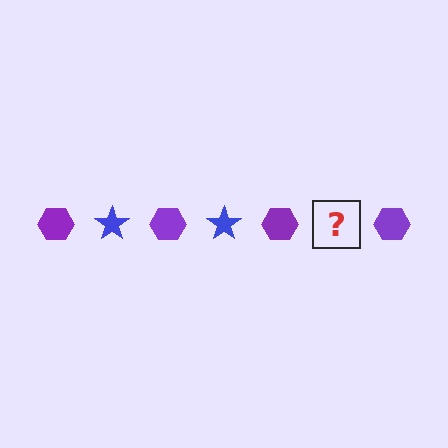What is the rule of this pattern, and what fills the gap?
The rule is that the pattern alternates between purple hexagon and blue star. The gap should be filled with a blue star.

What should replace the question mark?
The question mark should be replaced with a blue star.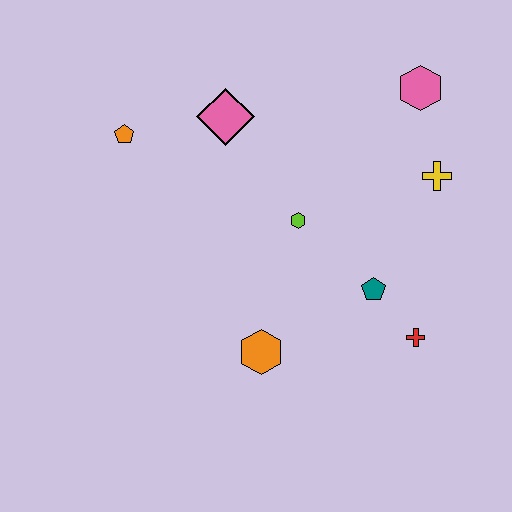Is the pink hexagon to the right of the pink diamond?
Yes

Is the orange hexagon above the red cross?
No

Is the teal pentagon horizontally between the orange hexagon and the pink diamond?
No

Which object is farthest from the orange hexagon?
The pink hexagon is farthest from the orange hexagon.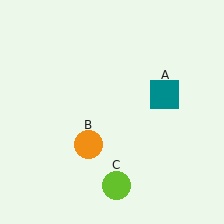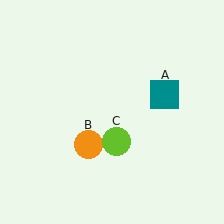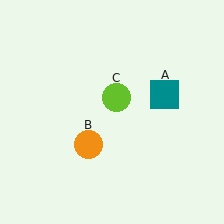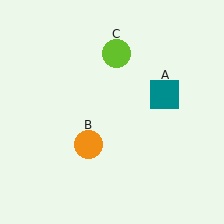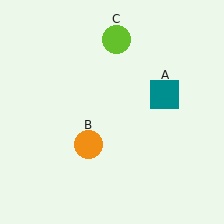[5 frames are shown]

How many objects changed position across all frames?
1 object changed position: lime circle (object C).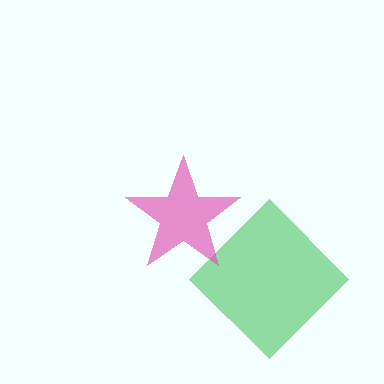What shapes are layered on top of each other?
The layered shapes are: a green diamond, a pink star.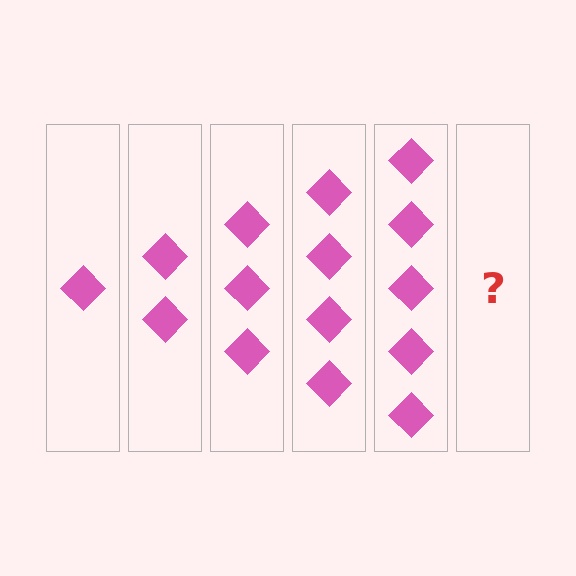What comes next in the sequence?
The next element should be 6 diamonds.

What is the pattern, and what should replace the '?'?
The pattern is that each step adds one more diamond. The '?' should be 6 diamonds.